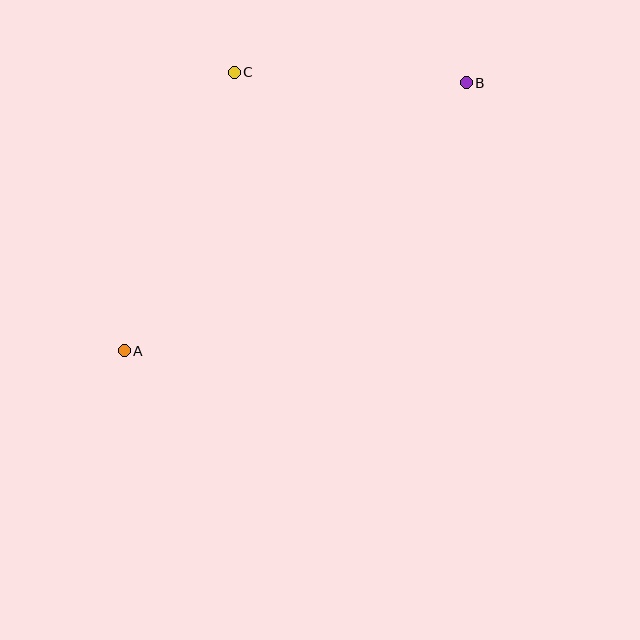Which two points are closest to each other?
Points B and C are closest to each other.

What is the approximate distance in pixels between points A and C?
The distance between A and C is approximately 300 pixels.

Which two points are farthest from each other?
Points A and B are farthest from each other.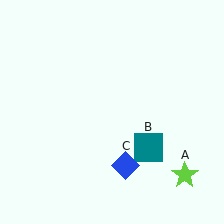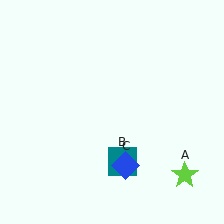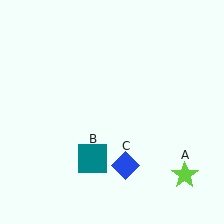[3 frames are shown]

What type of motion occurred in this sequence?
The teal square (object B) rotated clockwise around the center of the scene.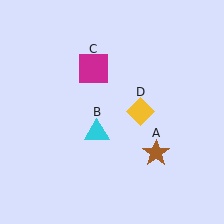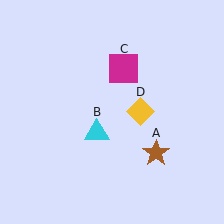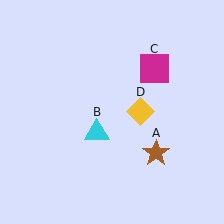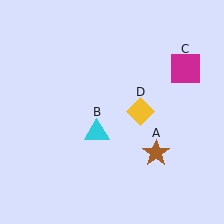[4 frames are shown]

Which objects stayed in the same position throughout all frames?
Brown star (object A) and cyan triangle (object B) and yellow diamond (object D) remained stationary.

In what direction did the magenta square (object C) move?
The magenta square (object C) moved right.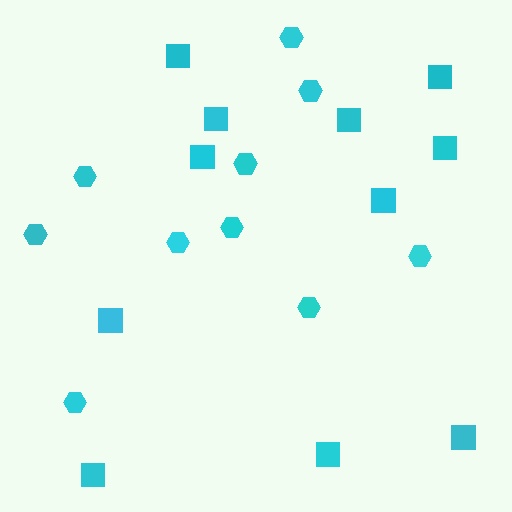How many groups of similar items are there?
There are 2 groups: one group of hexagons (10) and one group of squares (11).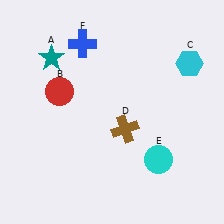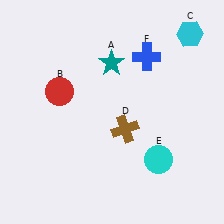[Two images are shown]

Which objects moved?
The objects that moved are: the teal star (A), the cyan hexagon (C), the blue cross (F).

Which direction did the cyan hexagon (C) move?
The cyan hexagon (C) moved up.